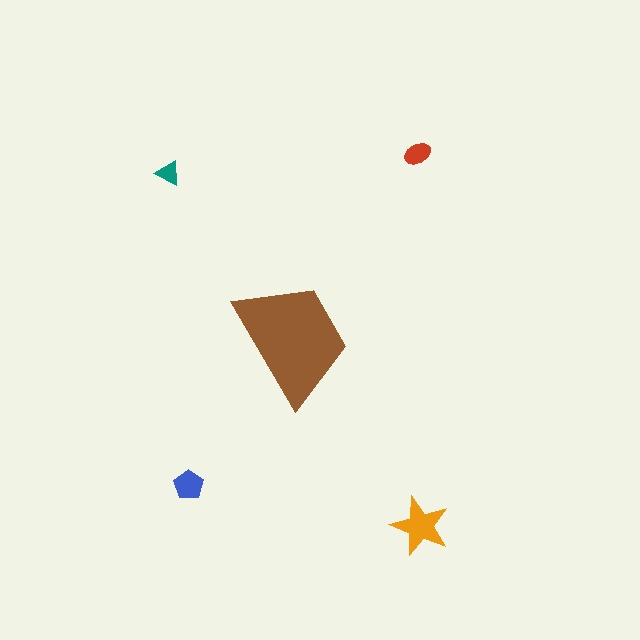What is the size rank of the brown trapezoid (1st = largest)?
1st.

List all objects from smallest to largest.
The teal triangle, the red ellipse, the blue pentagon, the orange star, the brown trapezoid.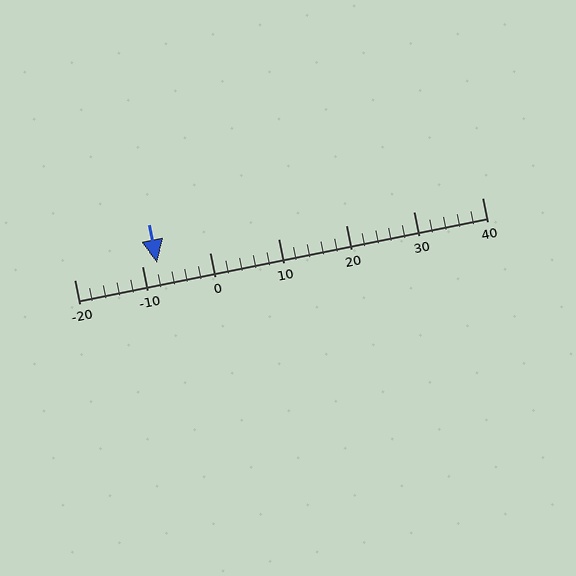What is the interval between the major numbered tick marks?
The major tick marks are spaced 10 units apart.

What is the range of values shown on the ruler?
The ruler shows values from -20 to 40.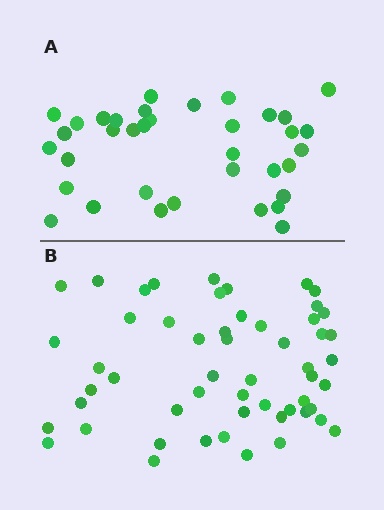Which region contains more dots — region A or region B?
Region B (the bottom region) has more dots.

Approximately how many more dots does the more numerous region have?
Region B has approximately 20 more dots than region A.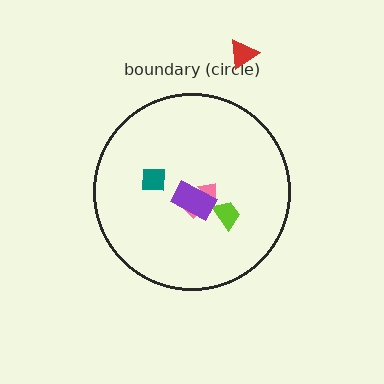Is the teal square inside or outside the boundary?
Inside.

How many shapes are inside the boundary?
4 inside, 1 outside.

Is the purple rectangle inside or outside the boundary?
Inside.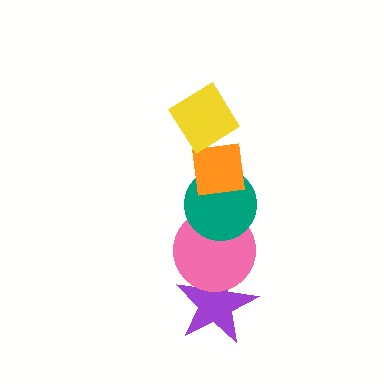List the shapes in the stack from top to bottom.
From top to bottom: the yellow diamond, the orange square, the teal circle, the pink circle, the purple star.